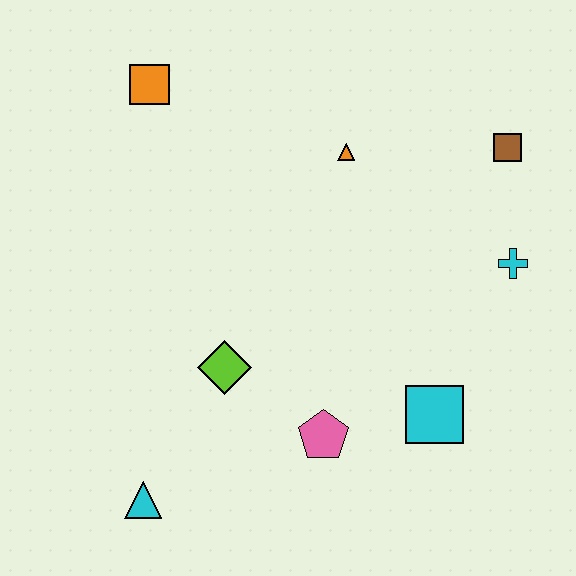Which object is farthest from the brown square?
The cyan triangle is farthest from the brown square.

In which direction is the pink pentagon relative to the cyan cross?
The pink pentagon is to the left of the cyan cross.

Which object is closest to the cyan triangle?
The lime diamond is closest to the cyan triangle.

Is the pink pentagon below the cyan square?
Yes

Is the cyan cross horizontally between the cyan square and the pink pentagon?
No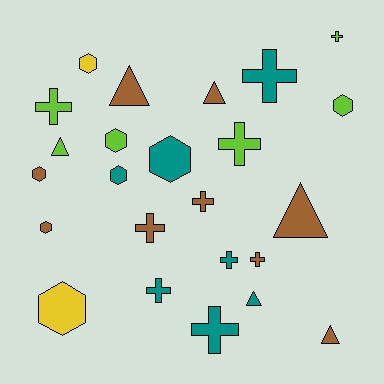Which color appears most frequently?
Brown, with 9 objects.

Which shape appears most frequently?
Cross, with 10 objects.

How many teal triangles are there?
There is 1 teal triangle.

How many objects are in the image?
There are 24 objects.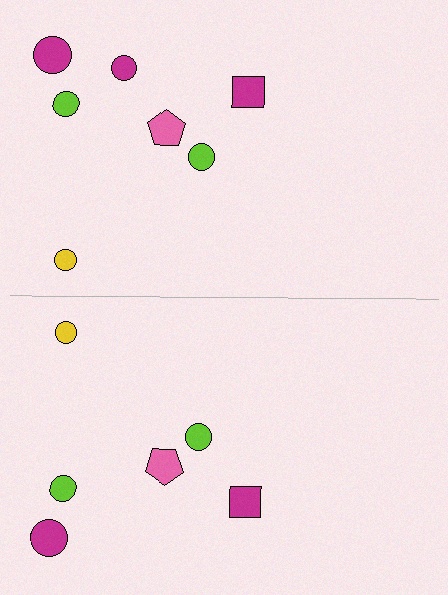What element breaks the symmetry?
A magenta circle is missing from the bottom side.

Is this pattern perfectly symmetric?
No, the pattern is not perfectly symmetric. A magenta circle is missing from the bottom side.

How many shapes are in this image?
There are 13 shapes in this image.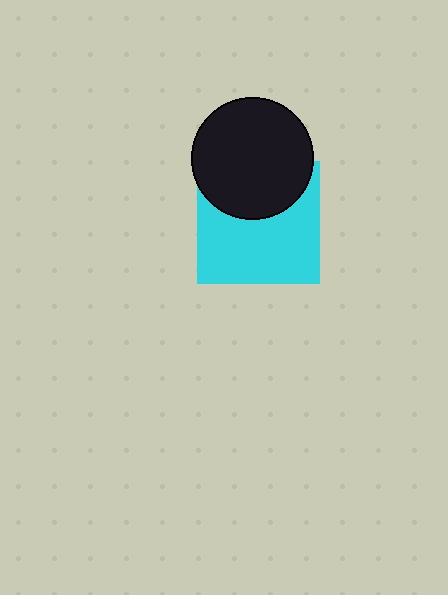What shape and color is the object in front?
The object in front is a black circle.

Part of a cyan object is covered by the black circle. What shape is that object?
It is a square.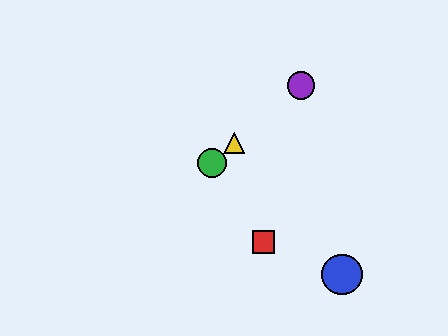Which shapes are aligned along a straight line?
The green circle, the yellow triangle, the purple circle are aligned along a straight line.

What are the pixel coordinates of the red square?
The red square is at (264, 242).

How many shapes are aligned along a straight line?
3 shapes (the green circle, the yellow triangle, the purple circle) are aligned along a straight line.